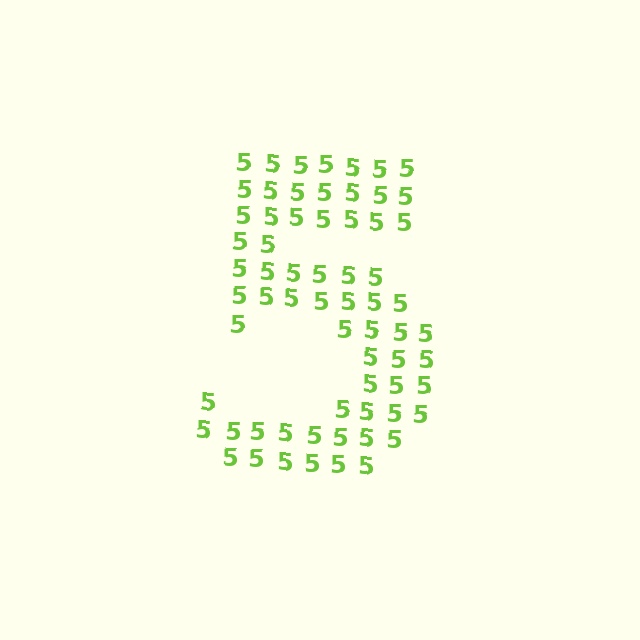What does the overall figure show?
The overall figure shows the digit 5.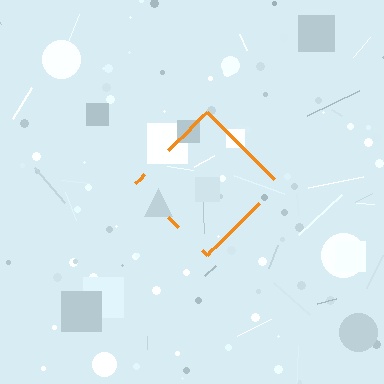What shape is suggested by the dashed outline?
The dashed outline suggests a diamond.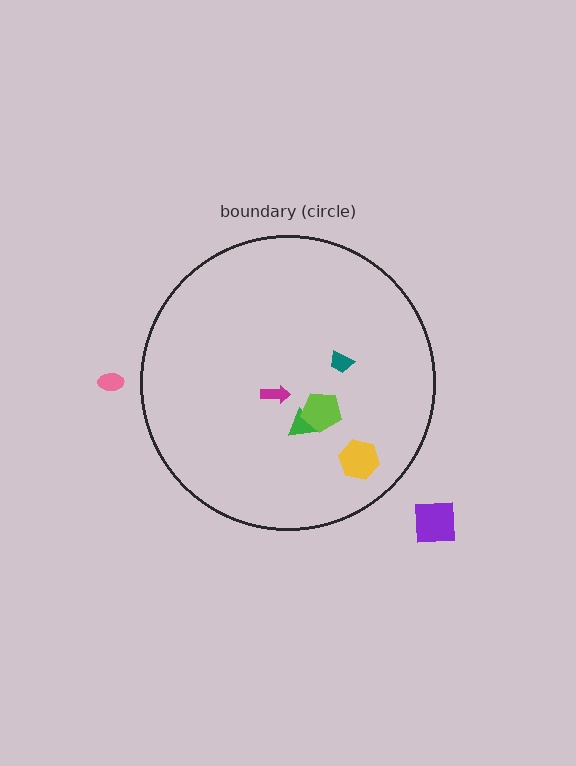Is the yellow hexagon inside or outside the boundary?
Inside.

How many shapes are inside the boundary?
5 inside, 2 outside.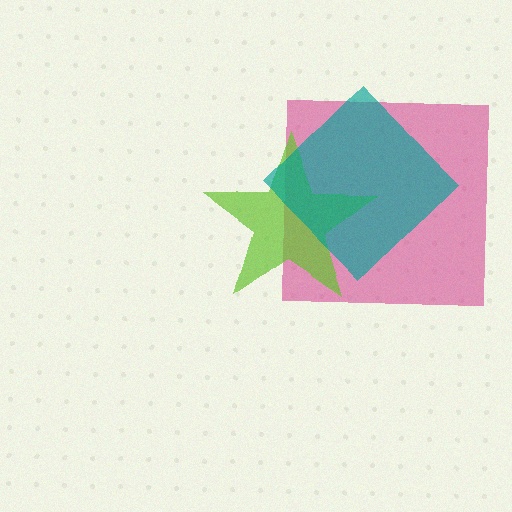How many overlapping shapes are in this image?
There are 3 overlapping shapes in the image.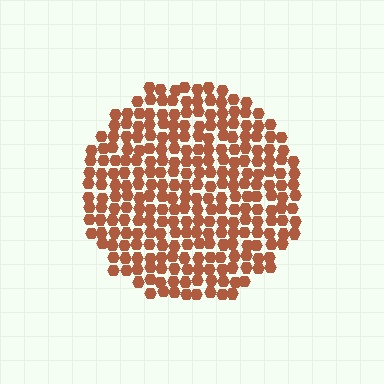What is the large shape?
The large shape is a circle.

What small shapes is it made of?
It is made of small hexagons.